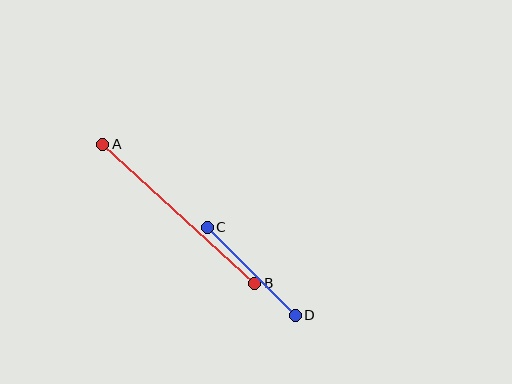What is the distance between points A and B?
The distance is approximately 206 pixels.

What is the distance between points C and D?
The distance is approximately 125 pixels.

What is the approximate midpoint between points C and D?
The midpoint is at approximately (251, 271) pixels.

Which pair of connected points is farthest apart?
Points A and B are farthest apart.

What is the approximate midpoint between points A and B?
The midpoint is at approximately (179, 214) pixels.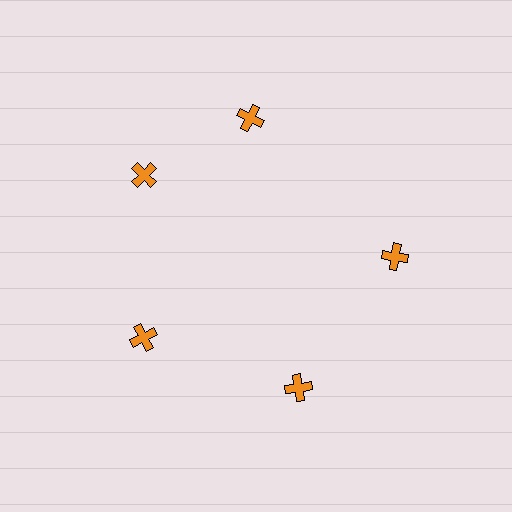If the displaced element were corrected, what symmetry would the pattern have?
It would have 5-fold rotational symmetry — the pattern would map onto itself every 72 degrees.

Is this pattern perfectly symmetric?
No. The 5 orange crosses are arranged in a ring, but one element near the 1 o'clock position is rotated out of alignment along the ring, breaking the 5-fold rotational symmetry.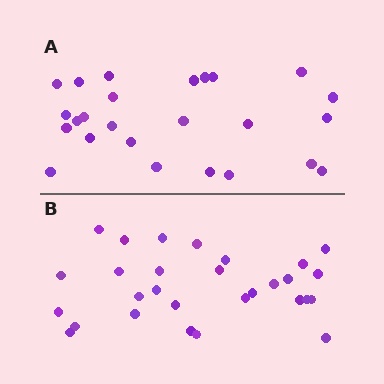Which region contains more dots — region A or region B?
Region B (the bottom region) has more dots.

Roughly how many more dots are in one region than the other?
Region B has about 4 more dots than region A.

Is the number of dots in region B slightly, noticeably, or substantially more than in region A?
Region B has only slightly more — the two regions are fairly close. The ratio is roughly 1.2 to 1.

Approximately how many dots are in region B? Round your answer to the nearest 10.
About 30 dots. (The exact count is 29, which rounds to 30.)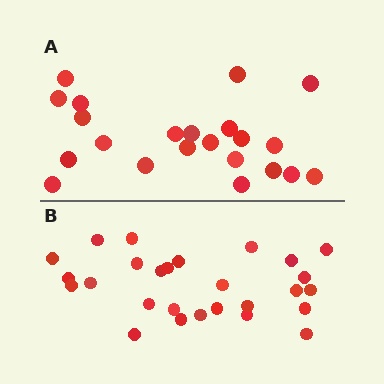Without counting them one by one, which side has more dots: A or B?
Region B (the bottom region) has more dots.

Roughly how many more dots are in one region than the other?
Region B has about 5 more dots than region A.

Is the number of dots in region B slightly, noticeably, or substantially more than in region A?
Region B has only slightly more — the two regions are fairly close. The ratio is roughly 1.2 to 1.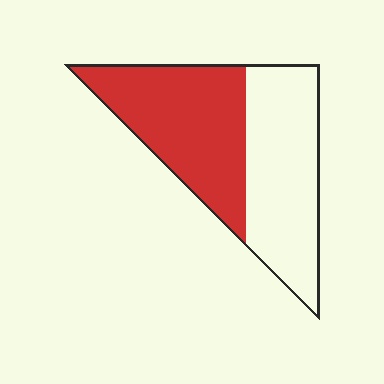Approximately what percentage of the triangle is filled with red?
Approximately 50%.